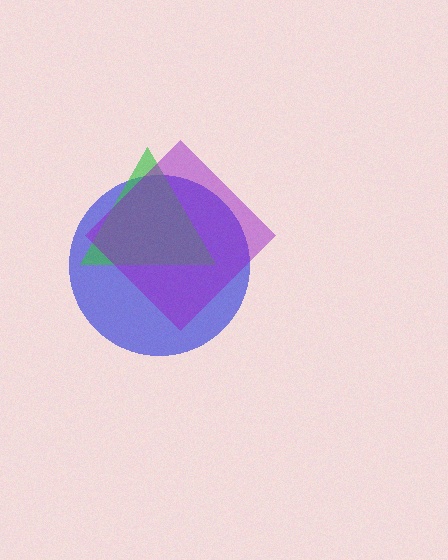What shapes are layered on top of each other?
The layered shapes are: a blue circle, a green triangle, a purple diamond.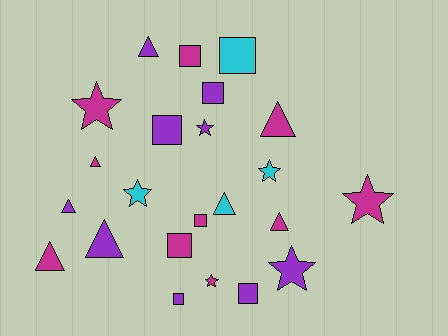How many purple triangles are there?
There are 3 purple triangles.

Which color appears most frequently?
Magenta, with 10 objects.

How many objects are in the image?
There are 23 objects.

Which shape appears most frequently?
Triangle, with 8 objects.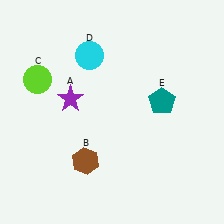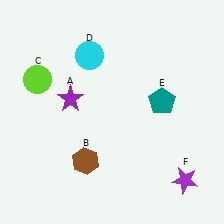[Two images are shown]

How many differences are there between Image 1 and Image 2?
There is 1 difference between the two images.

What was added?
A purple star (F) was added in Image 2.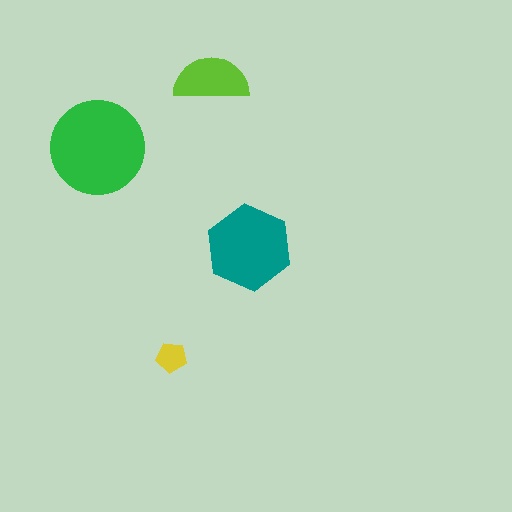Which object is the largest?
The green circle.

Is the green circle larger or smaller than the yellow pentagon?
Larger.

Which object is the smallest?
The yellow pentagon.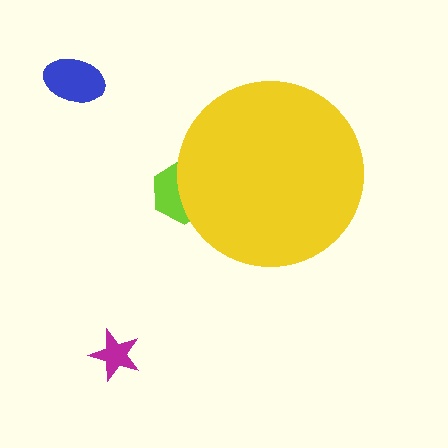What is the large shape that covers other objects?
A yellow circle.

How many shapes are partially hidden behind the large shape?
1 shape is partially hidden.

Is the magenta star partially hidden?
No, the magenta star is fully visible.